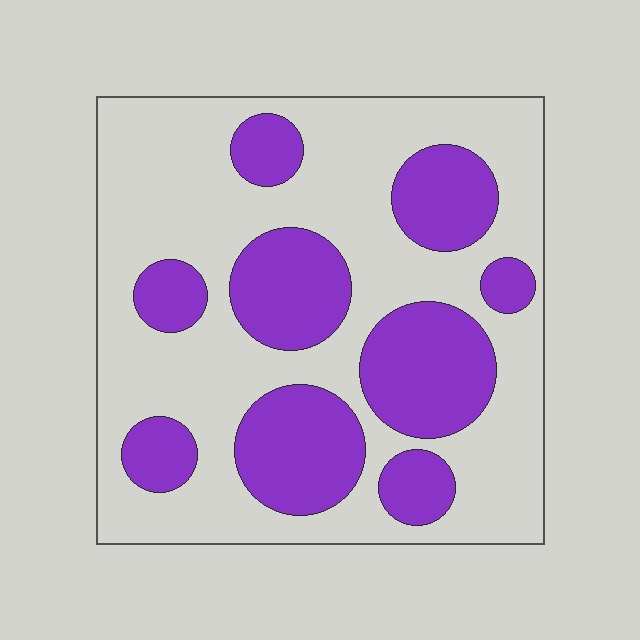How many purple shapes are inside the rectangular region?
9.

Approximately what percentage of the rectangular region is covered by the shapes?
Approximately 35%.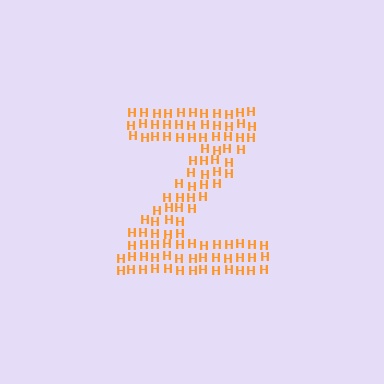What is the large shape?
The large shape is the letter Z.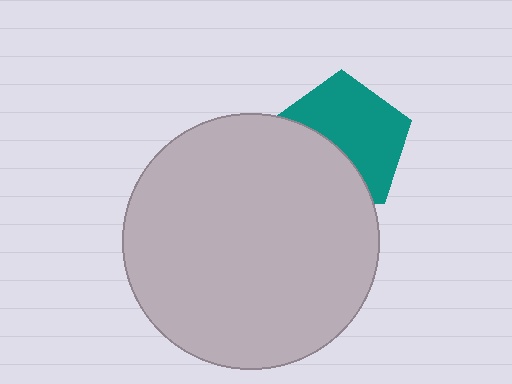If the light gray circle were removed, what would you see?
You would see the complete teal pentagon.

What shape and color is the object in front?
The object in front is a light gray circle.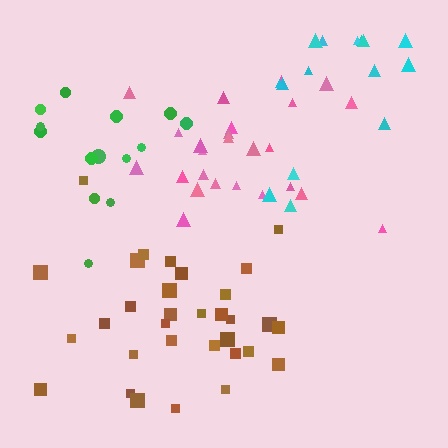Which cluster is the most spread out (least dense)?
Cyan.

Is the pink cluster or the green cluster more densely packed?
Pink.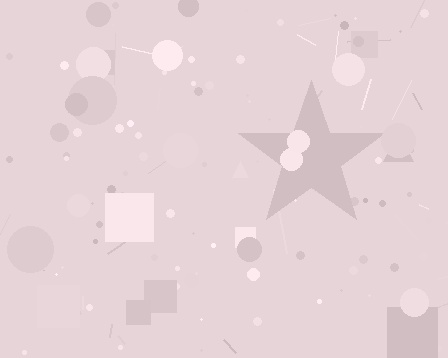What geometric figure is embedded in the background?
A star is embedded in the background.